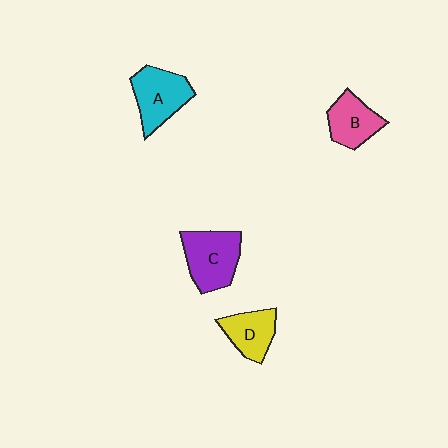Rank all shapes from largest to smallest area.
From largest to smallest: C (purple), A (cyan), B (pink), D (yellow).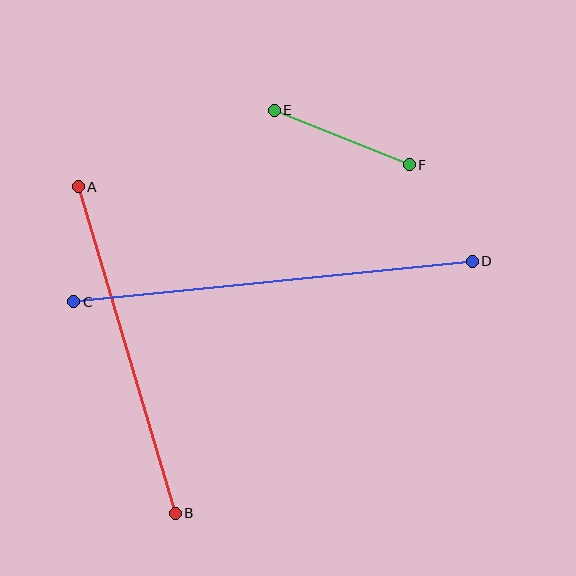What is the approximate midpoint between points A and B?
The midpoint is at approximately (127, 350) pixels.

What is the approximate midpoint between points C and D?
The midpoint is at approximately (273, 281) pixels.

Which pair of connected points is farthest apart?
Points C and D are farthest apart.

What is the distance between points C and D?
The distance is approximately 401 pixels.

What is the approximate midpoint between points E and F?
The midpoint is at approximately (342, 138) pixels.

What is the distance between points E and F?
The distance is approximately 145 pixels.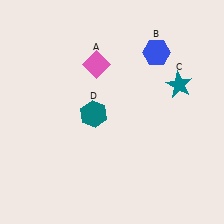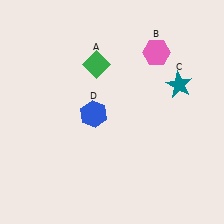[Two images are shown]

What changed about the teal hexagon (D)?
In Image 1, D is teal. In Image 2, it changed to blue.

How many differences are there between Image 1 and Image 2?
There are 3 differences between the two images.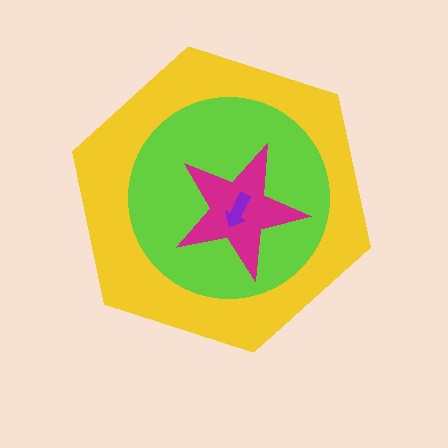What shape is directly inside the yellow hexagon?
The lime circle.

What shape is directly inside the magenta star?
The purple arrow.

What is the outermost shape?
The yellow hexagon.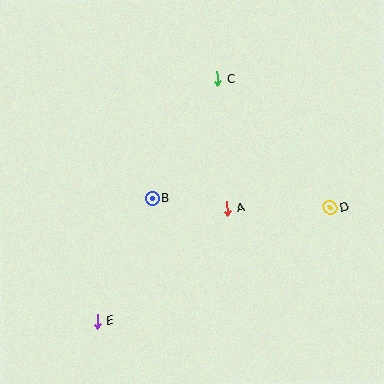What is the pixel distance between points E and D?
The distance between E and D is 259 pixels.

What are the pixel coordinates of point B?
Point B is at (152, 198).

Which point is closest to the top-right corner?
Point C is closest to the top-right corner.